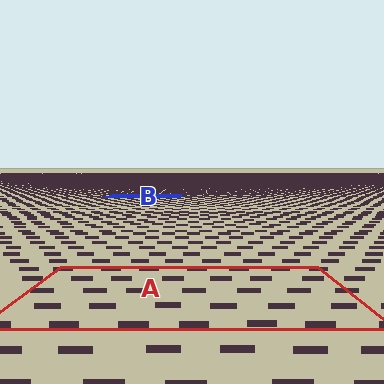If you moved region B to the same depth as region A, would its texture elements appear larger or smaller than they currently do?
They would appear larger. At a closer depth, the same texture elements are projected at a bigger on-screen size.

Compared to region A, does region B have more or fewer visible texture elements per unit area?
Region B has more texture elements per unit area — they are packed more densely because it is farther away.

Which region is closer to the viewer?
Region A is closer. The texture elements there are larger and more spread out.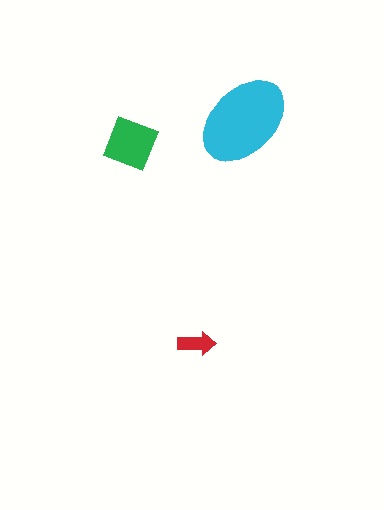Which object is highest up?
The cyan ellipse is topmost.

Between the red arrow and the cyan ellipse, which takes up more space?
The cyan ellipse.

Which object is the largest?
The cyan ellipse.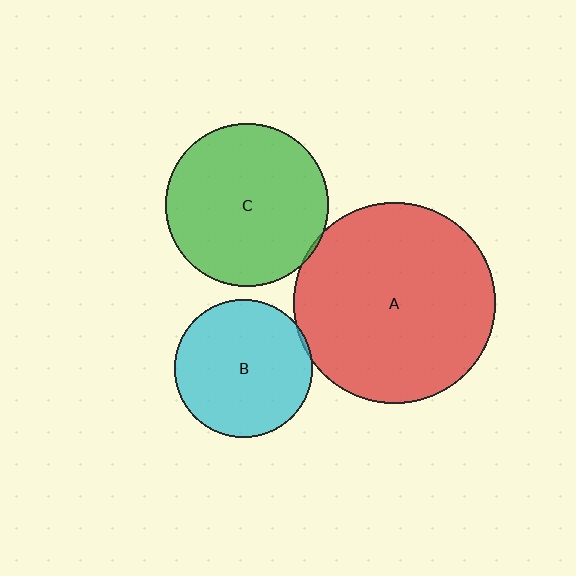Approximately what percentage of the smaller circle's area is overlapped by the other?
Approximately 5%.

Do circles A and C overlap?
Yes.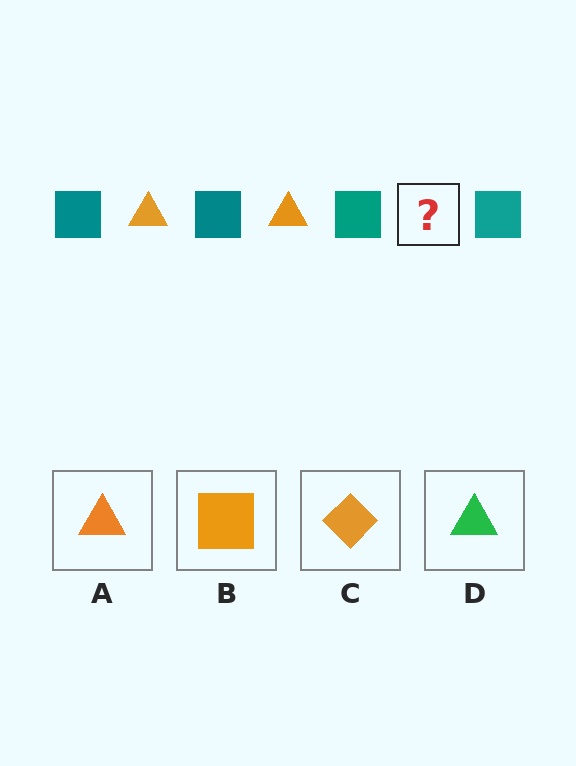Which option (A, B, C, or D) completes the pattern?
A.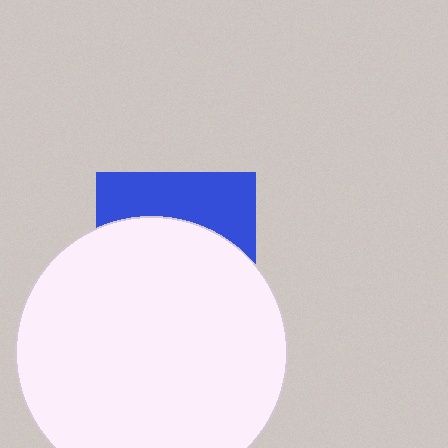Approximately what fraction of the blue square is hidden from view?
Roughly 65% of the blue square is hidden behind the white circle.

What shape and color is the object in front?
The object in front is a white circle.